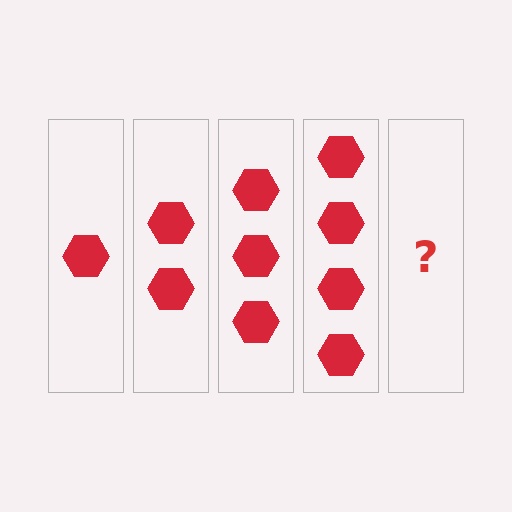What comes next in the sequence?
The next element should be 5 hexagons.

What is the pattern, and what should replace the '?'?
The pattern is that each step adds one more hexagon. The '?' should be 5 hexagons.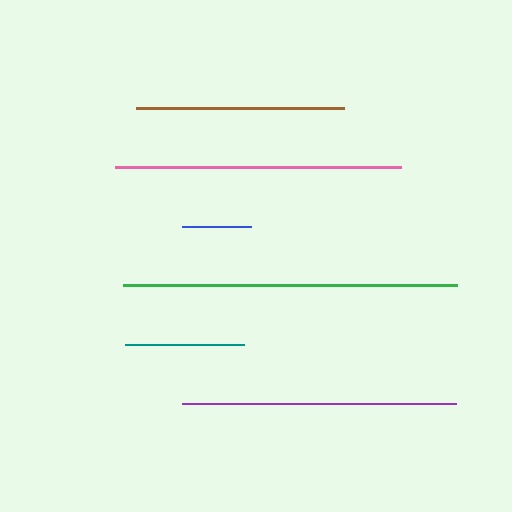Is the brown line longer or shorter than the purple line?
The purple line is longer than the brown line.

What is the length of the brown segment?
The brown segment is approximately 208 pixels long.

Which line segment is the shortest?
The blue line is the shortest at approximately 69 pixels.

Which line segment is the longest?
The green line is the longest at approximately 334 pixels.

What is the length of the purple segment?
The purple segment is approximately 274 pixels long.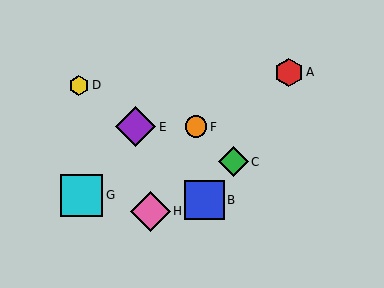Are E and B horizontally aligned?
No, E is at y≈127 and B is at y≈200.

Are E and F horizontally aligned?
Yes, both are at y≈127.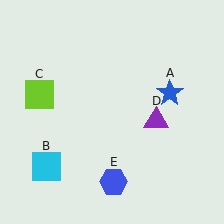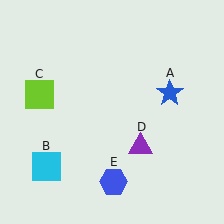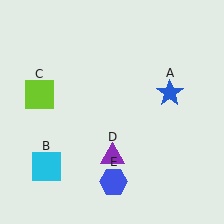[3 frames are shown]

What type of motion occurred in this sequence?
The purple triangle (object D) rotated clockwise around the center of the scene.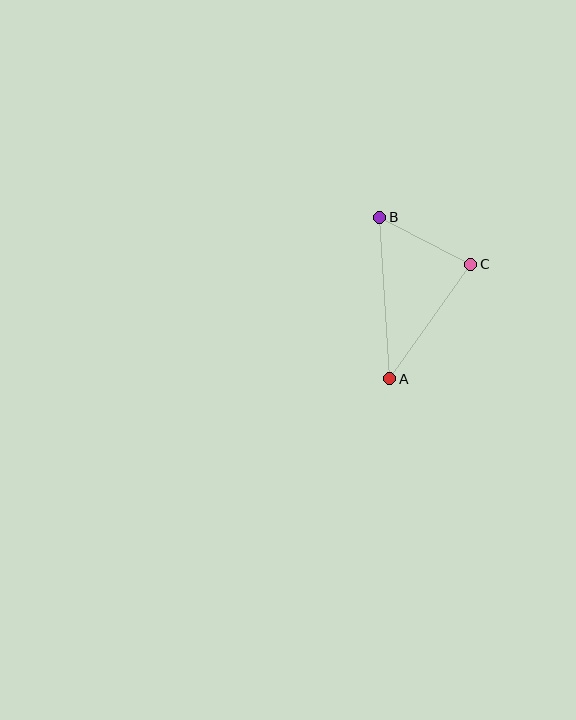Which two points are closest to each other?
Points B and C are closest to each other.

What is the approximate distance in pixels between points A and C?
The distance between A and C is approximately 141 pixels.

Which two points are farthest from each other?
Points A and B are farthest from each other.